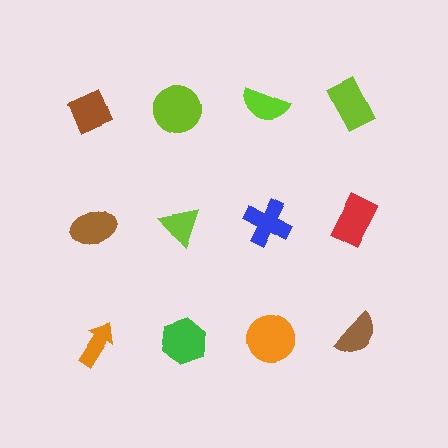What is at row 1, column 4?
A lime rectangle.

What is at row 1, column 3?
A lime semicircle.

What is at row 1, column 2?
A lime circle.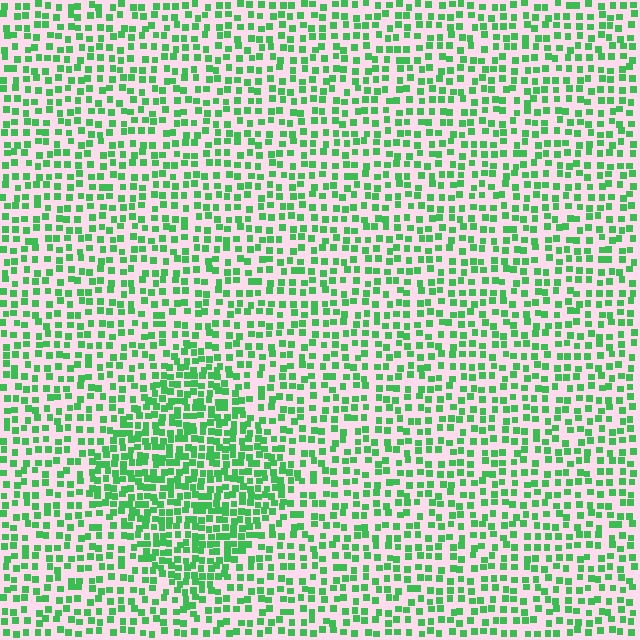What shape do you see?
I see a diamond.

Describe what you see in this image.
The image contains small green elements arranged at two different densities. A diamond-shaped region is visible where the elements are more densely packed than the surrounding area.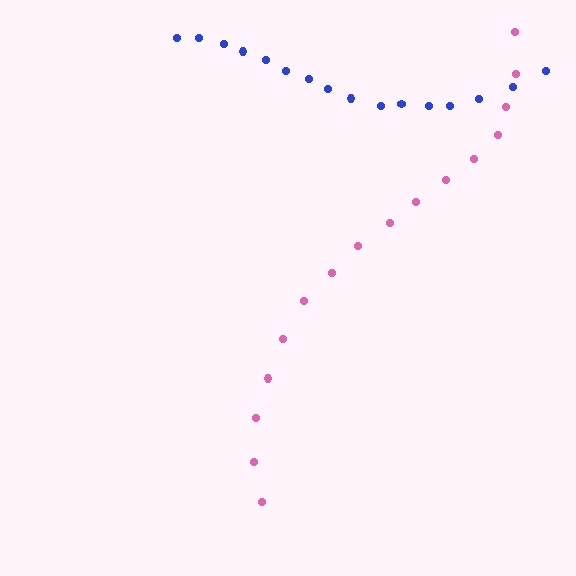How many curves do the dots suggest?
There are 2 distinct paths.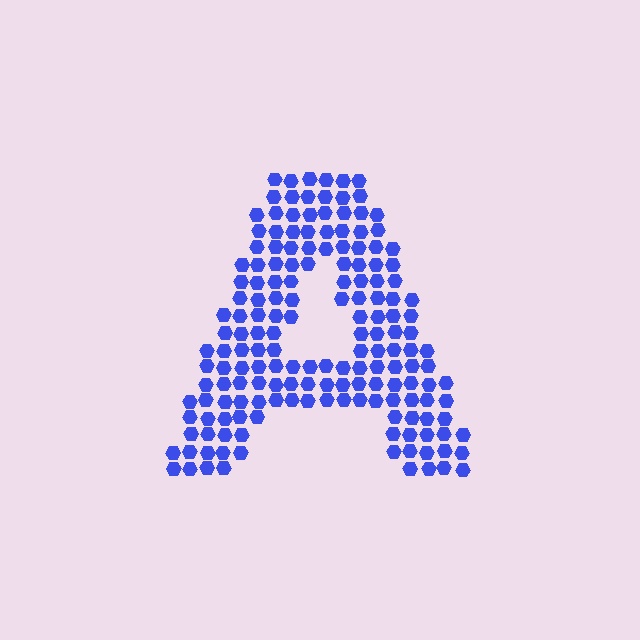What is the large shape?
The large shape is the letter A.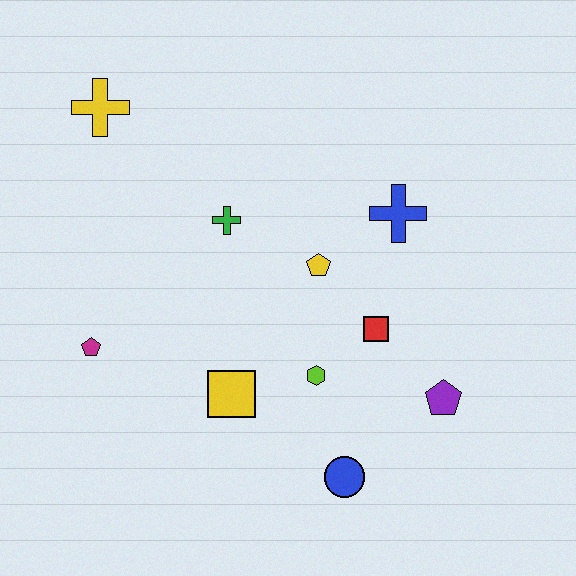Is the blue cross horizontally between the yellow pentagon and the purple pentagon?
Yes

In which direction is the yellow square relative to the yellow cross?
The yellow square is below the yellow cross.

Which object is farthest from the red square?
The yellow cross is farthest from the red square.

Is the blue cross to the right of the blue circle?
Yes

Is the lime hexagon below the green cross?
Yes